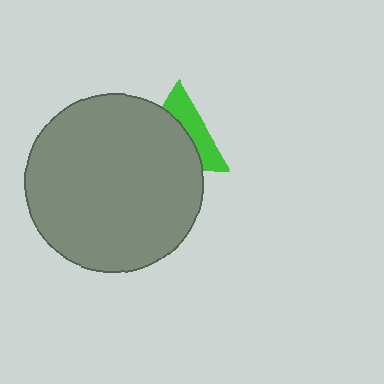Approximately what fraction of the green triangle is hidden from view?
Roughly 60% of the green triangle is hidden behind the gray circle.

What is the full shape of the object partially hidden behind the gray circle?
The partially hidden object is a green triangle.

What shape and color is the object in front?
The object in front is a gray circle.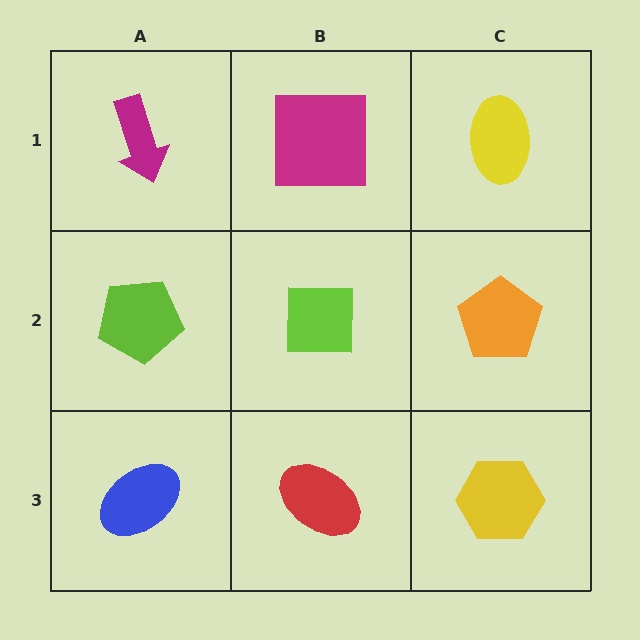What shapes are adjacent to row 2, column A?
A magenta arrow (row 1, column A), a blue ellipse (row 3, column A), a lime square (row 2, column B).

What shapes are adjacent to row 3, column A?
A lime pentagon (row 2, column A), a red ellipse (row 3, column B).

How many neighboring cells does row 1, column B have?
3.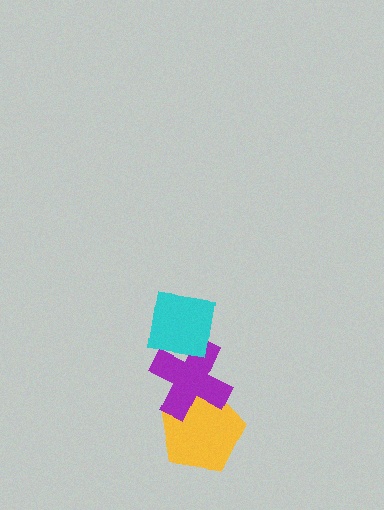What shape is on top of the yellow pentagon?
The purple cross is on top of the yellow pentagon.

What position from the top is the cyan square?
The cyan square is 1st from the top.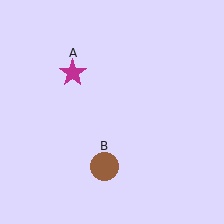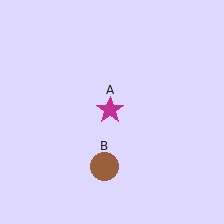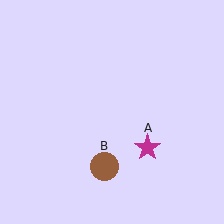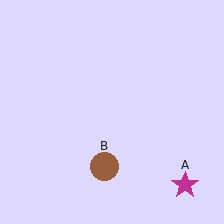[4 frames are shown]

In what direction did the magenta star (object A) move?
The magenta star (object A) moved down and to the right.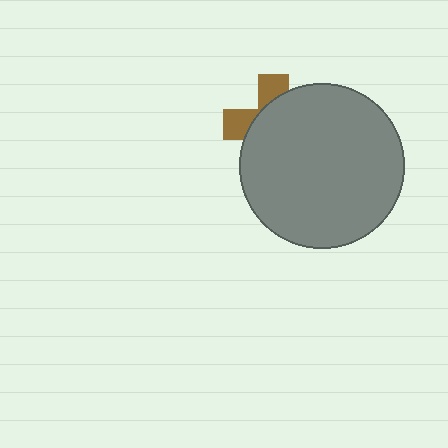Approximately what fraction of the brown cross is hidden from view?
Roughly 69% of the brown cross is hidden behind the gray circle.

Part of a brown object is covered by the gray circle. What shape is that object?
It is a cross.